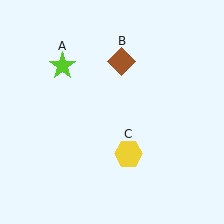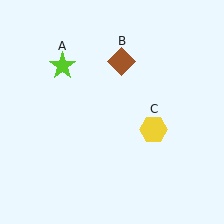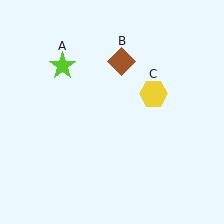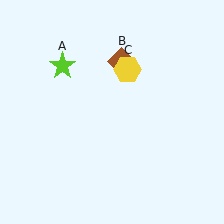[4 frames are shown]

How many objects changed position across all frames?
1 object changed position: yellow hexagon (object C).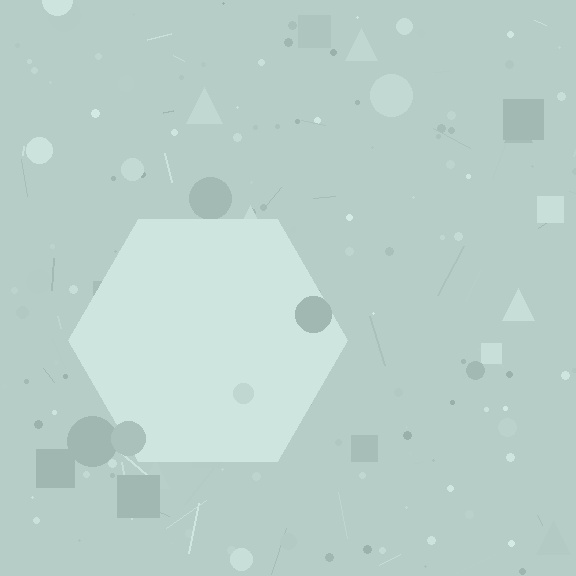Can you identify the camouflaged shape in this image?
The camouflaged shape is a hexagon.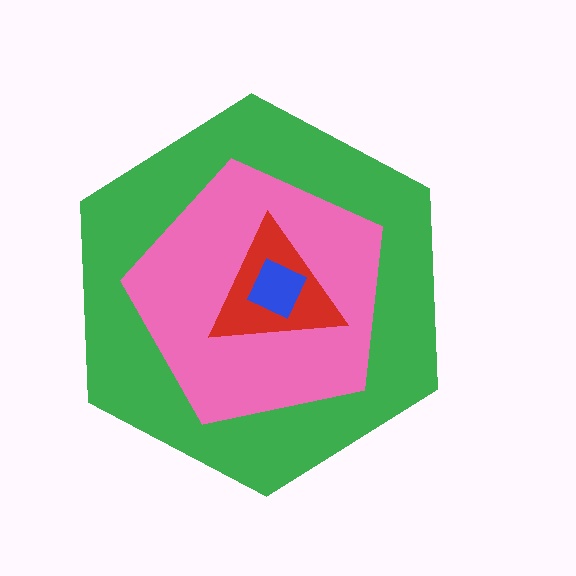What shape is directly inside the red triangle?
The blue square.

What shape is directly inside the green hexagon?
The pink pentagon.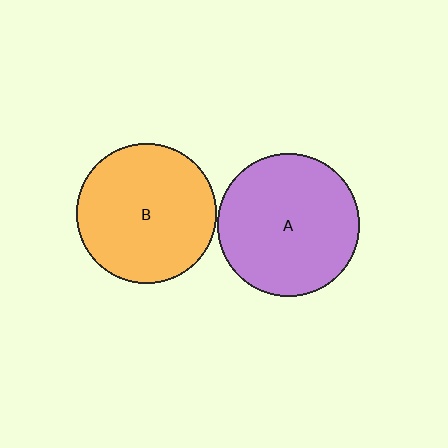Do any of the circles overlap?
No, none of the circles overlap.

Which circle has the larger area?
Circle A (purple).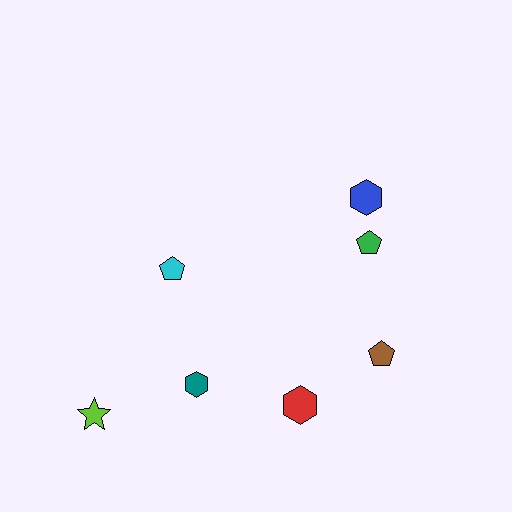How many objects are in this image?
There are 7 objects.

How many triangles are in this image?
There are no triangles.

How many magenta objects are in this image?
There are no magenta objects.